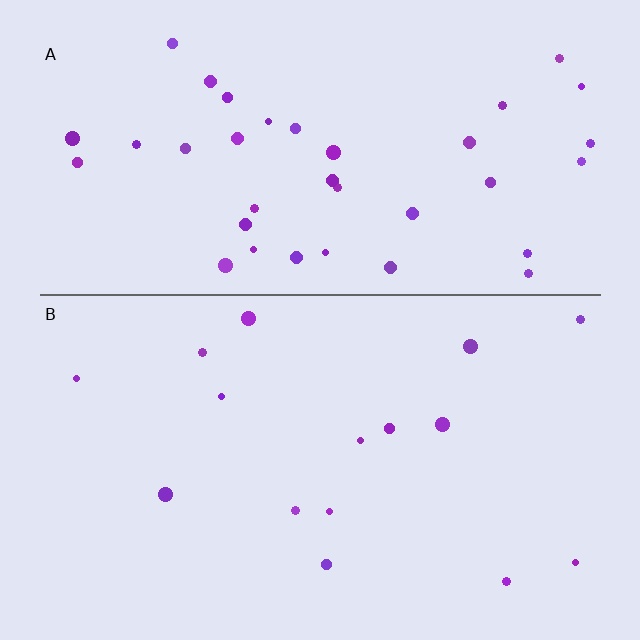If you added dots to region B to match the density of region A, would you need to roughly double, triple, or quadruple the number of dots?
Approximately double.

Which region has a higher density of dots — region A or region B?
A (the top).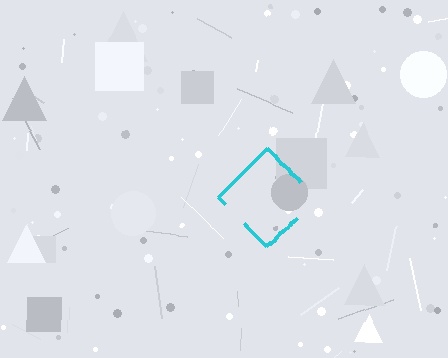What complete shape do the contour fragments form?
The contour fragments form a diamond.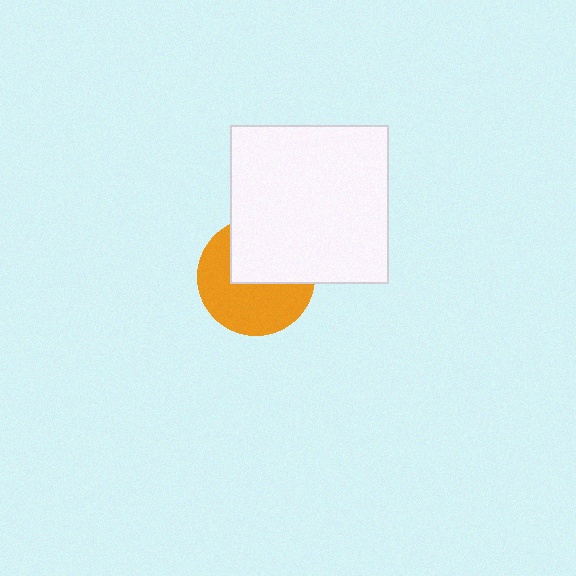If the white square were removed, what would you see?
You would see the complete orange circle.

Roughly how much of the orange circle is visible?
About half of it is visible (roughly 56%).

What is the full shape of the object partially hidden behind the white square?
The partially hidden object is an orange circle.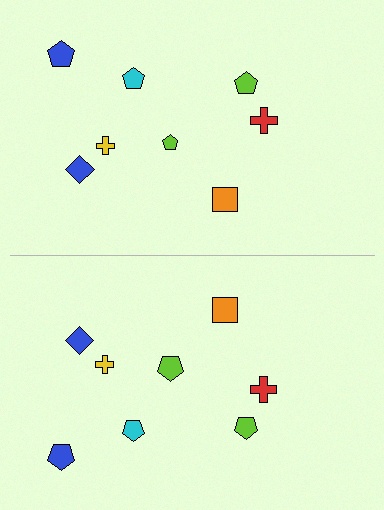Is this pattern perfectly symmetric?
No, the pattern is not perfectly symmetric. The lime pentagon on the bottom side has a different size than its mirror counterpart.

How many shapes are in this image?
There are 16 shapes in this image.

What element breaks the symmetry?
The lime pentagon on the bottom side has a different size than its mirror counterpart.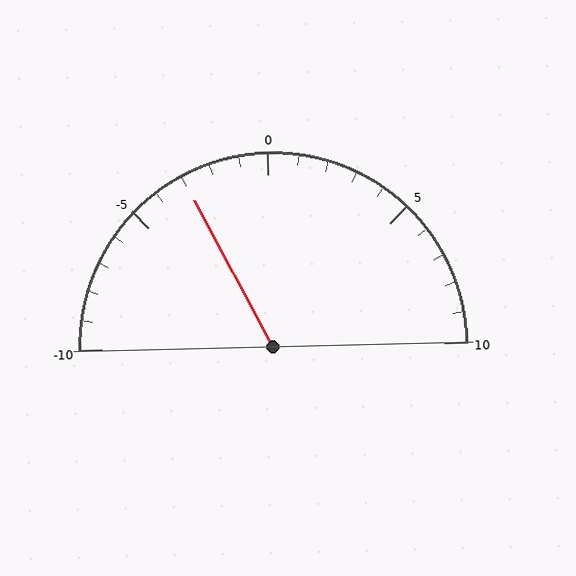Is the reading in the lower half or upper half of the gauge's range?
The reading is in the lower half of the range (-10 to 10).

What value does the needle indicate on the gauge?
The needle indicates approximately -3.